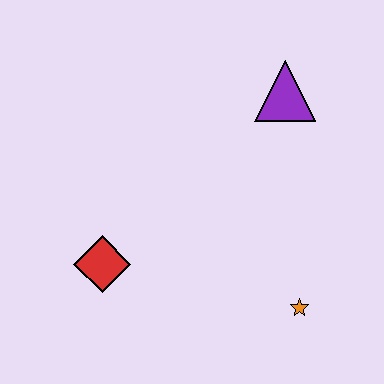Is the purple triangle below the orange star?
No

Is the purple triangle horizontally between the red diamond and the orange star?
Yes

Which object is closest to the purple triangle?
The orange star is closest to the purple triangle.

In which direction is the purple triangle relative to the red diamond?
The purple triangle is to the right of the red diamond.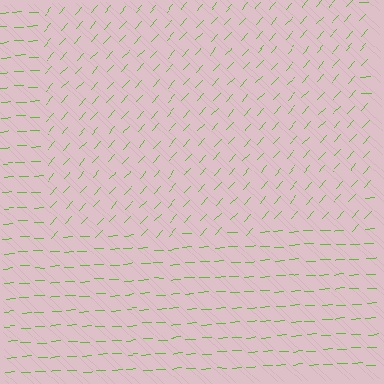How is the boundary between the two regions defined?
The boundary is defined purely by a change in line orientation (approximately 45 degrees difference). All lines are the same color and thickness.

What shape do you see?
I see a rectangle.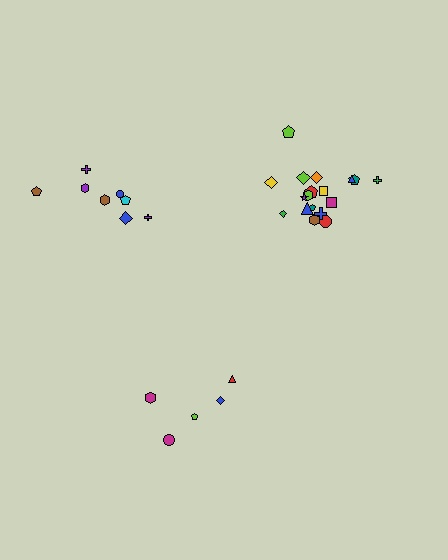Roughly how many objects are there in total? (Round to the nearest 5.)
Roughly 30 objects in total.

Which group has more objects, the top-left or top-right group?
The top-right group.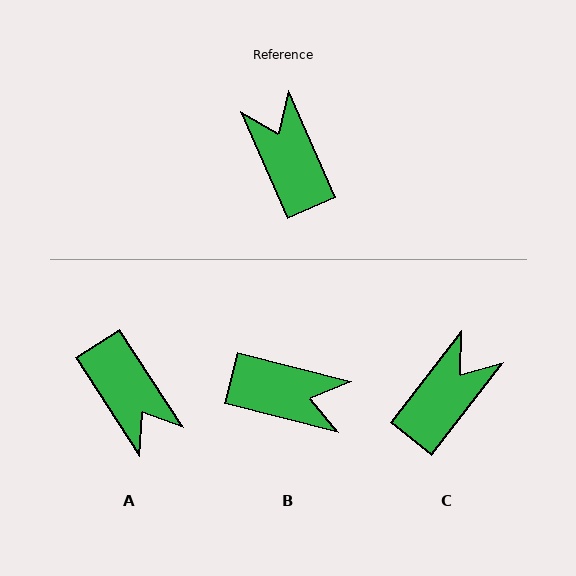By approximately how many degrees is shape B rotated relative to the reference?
Approximately 128 degrees clockwise.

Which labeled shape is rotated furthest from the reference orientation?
A, about 171 degrees away.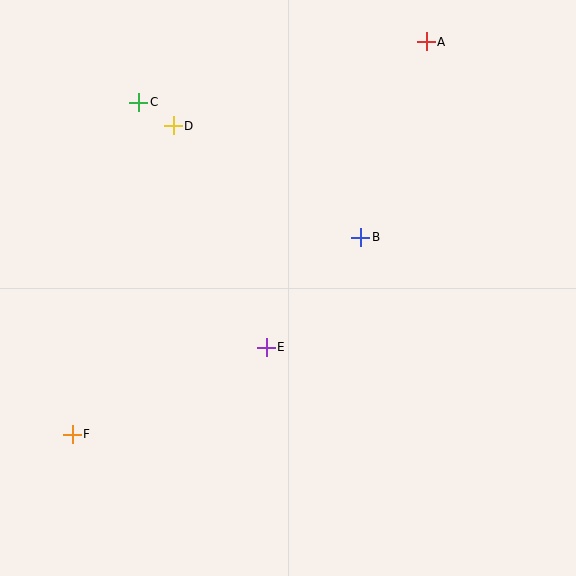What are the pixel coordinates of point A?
Point A is at (426, 42).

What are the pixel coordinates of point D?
Point D is at (173, 126).